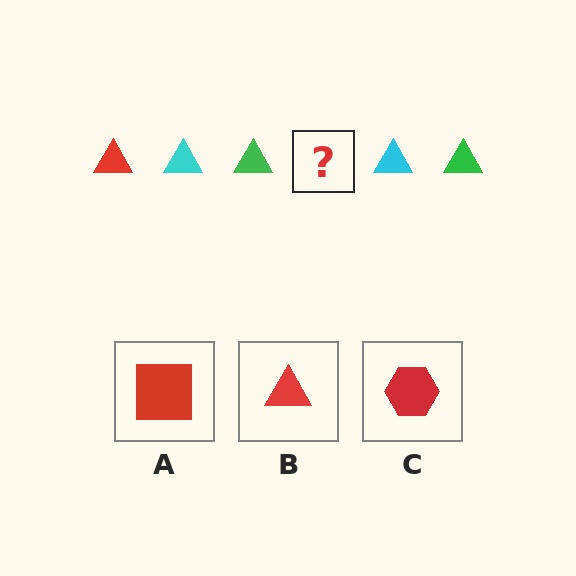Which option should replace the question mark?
Option B.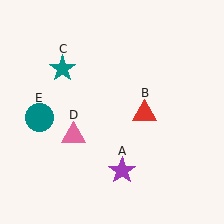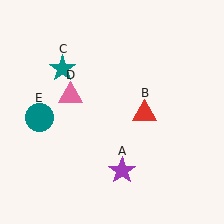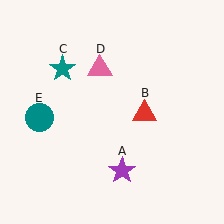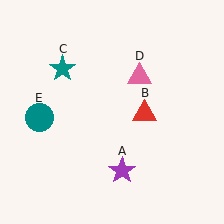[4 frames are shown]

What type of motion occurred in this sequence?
The pink triangle (object D) rotated clockwise around the center of the scene.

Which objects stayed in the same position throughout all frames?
Purple star (object A) and red triangle (object B) and teal star (object C) and teal circle (object E) remained stationary.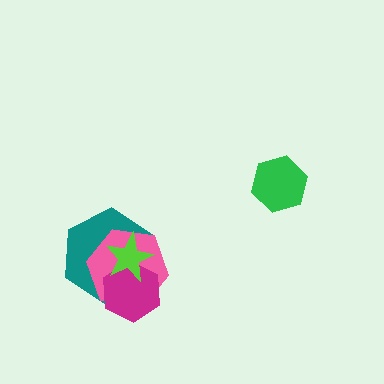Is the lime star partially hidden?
No, no other shape covers it.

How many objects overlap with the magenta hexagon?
3 objects overlap with the magenta hexagon.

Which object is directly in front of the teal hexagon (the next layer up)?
The pink hexagon is directly in front of the teal hexagon.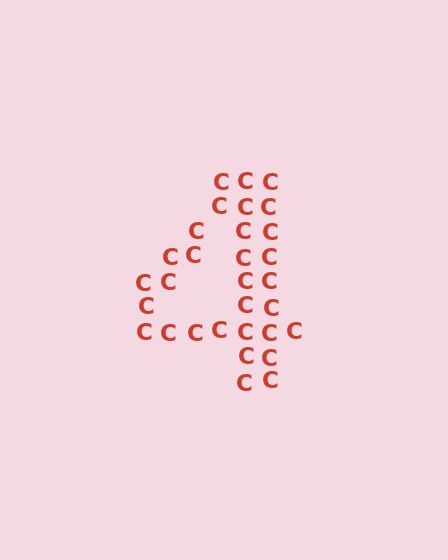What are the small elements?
The small elements are letter C's.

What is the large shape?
The large shape is the digit 4.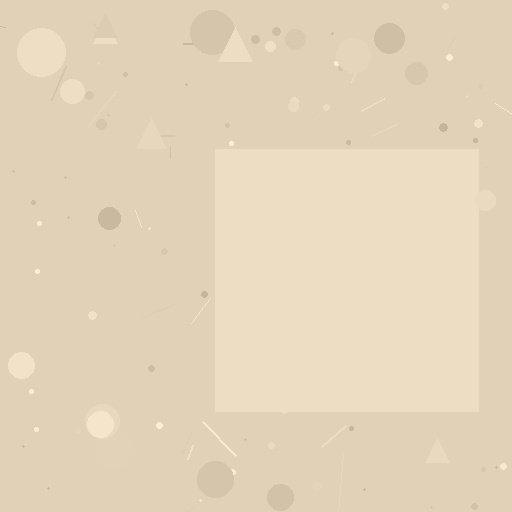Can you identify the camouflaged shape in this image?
The camouflaged shape is a square.